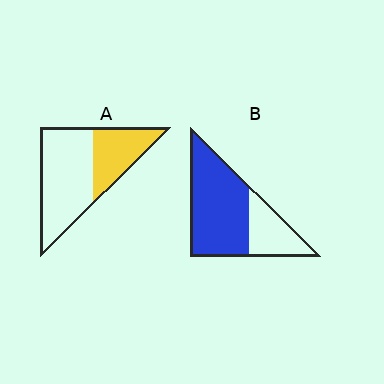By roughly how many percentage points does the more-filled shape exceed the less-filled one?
By roughly 35 percentage points (B over A).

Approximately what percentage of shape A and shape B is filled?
A is approximately 35% and B is approximately 70%.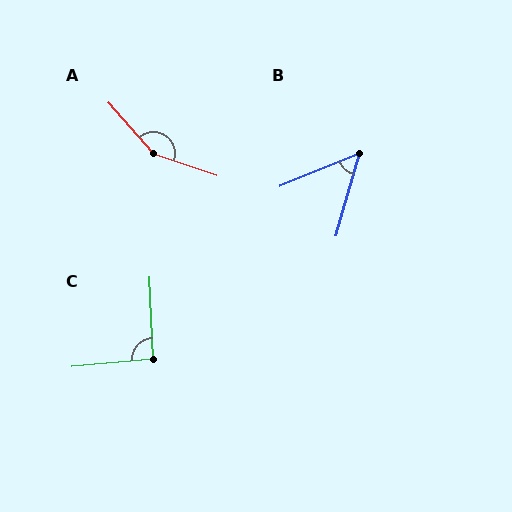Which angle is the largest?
A, at approximately 150 degrees.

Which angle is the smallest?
B, at approximately 52 degrees.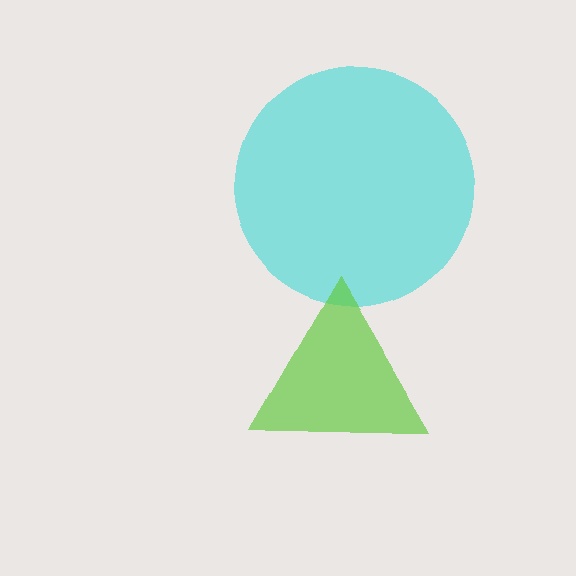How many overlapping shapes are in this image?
There are 2 overlapping shapes in the image.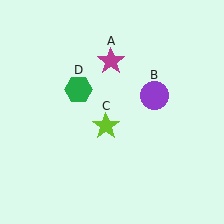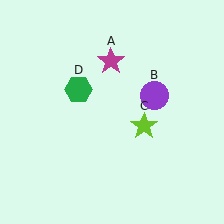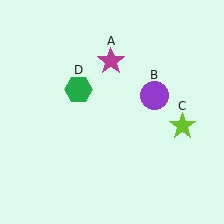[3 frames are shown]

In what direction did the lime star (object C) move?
The lime star (object C) moved right.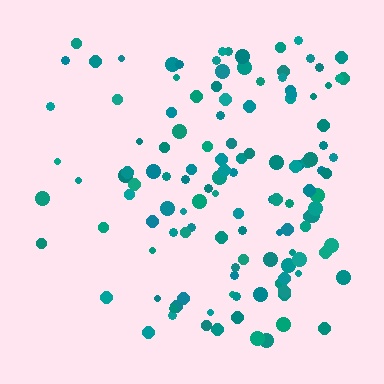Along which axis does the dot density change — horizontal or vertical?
Horizontal.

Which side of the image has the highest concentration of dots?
The right.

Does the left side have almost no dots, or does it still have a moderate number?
Still a moderate number, just noticeably fewer than the right.